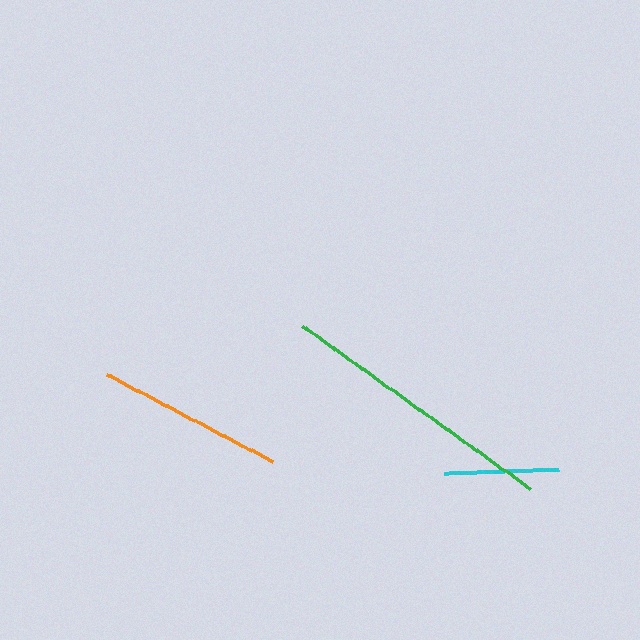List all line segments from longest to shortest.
From longest to shortest: green, orange, cyan.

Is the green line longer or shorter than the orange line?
The green line is longer than the orange line.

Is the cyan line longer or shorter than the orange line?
The orange line is longer than the cyan line.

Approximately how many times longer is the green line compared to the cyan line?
The green line is approximately 2.4 times the length of the cyan line.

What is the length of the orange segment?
The orange segment is approximately 188 pixels long.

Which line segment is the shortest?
The cyan line is the shortest at approximately 115 pixels.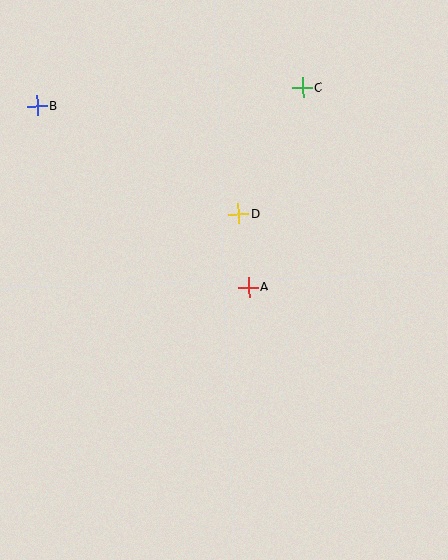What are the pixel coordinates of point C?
Point C is at (302, 88).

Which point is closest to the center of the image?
Point A at (248, 287) is closest to the center.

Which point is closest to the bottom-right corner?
Point A is closest to the bottom-right corner.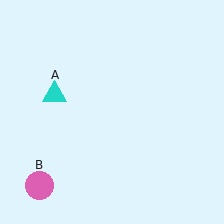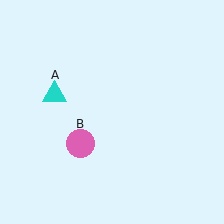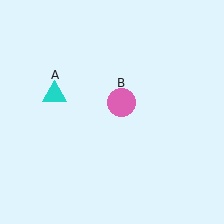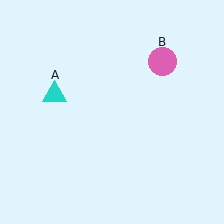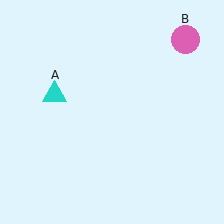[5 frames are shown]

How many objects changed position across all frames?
1 object changed position: pink circle (object B).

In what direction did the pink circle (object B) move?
The pink circle (object B) moved up and to the right.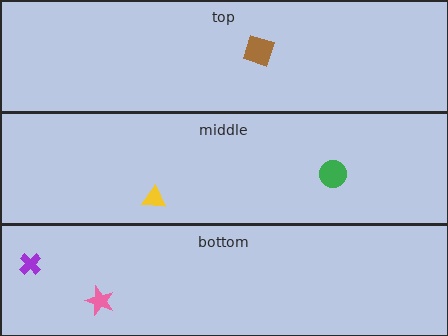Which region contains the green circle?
The middle region.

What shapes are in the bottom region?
The purple cross, the pink star.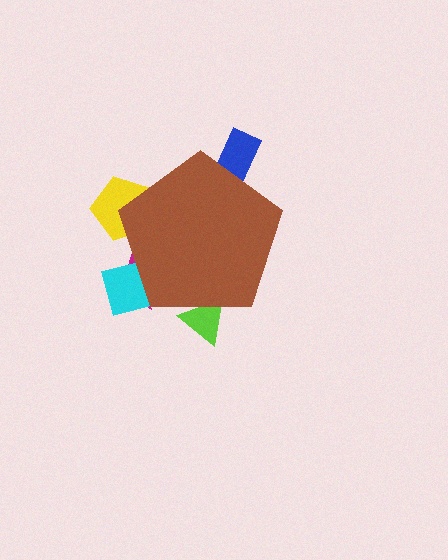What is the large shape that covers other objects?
A brown pentagon.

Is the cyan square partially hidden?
Yes, the cyan square is partially hidden behind the brown pentagon.